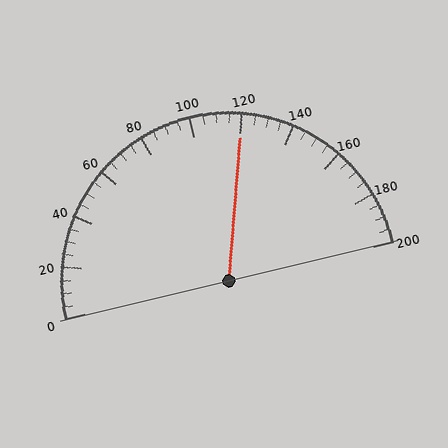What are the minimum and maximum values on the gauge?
The gauge ranges from 0 to 200.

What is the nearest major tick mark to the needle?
The nearest major tick mark is 120.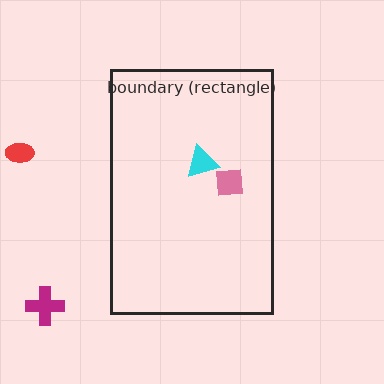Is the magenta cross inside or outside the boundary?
Outside.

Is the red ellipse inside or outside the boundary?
Outside.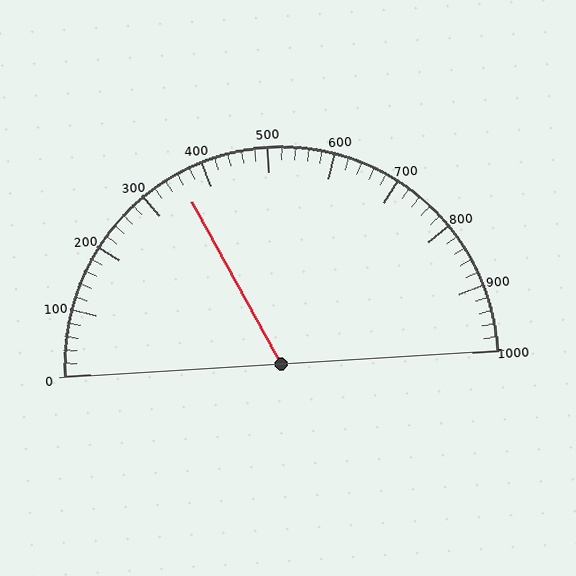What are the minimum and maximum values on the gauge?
The gauge ranges from 0 to 1000.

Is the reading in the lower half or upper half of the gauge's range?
The reading is in the lower half of the range (0 to 1000).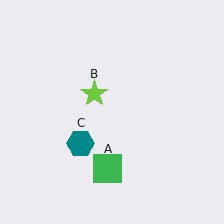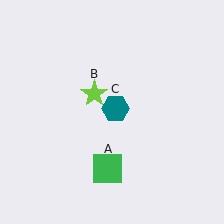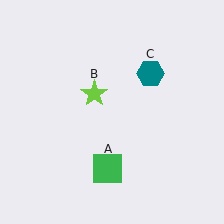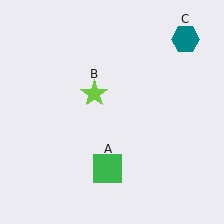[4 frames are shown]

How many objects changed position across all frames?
1 object changed position: teal hexagon (object C).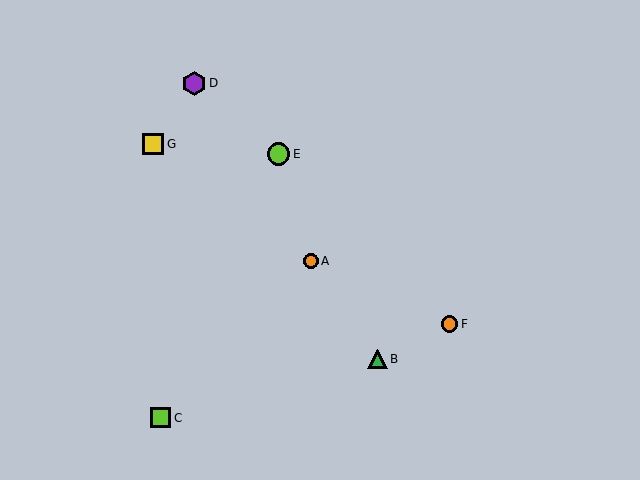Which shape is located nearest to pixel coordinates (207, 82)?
The purple hexagon (labeled D) at (194, 83) is nearest to that location.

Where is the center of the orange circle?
The center of the orange circle is at (311, 261).